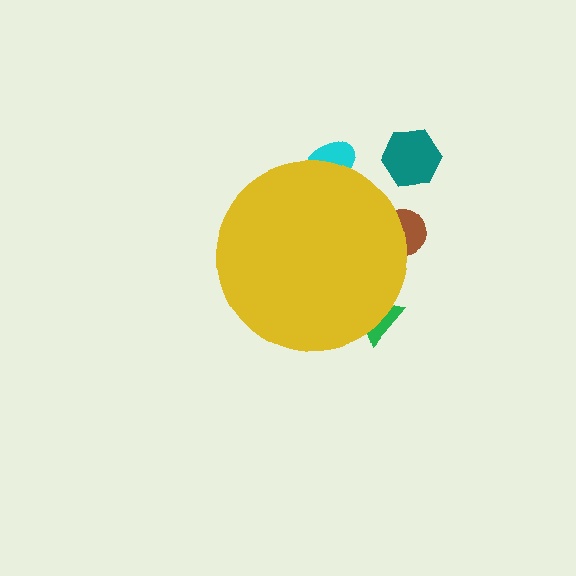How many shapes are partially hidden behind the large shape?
3 shapes are partially hidden.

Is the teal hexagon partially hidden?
No, the teal hexagon is fully visible.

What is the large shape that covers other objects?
A yellow circle.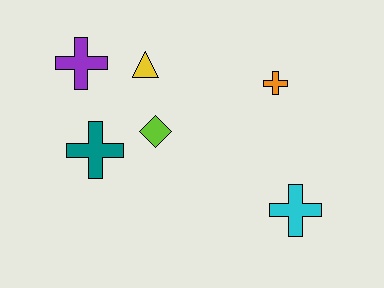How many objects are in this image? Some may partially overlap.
There are 6 objects.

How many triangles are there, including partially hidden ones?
There is 1 triangle.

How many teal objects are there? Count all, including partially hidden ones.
There is 1 teal object.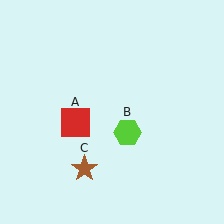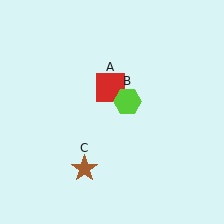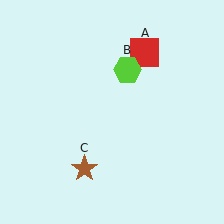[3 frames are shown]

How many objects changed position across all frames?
2 objects changed position: red square (object A), lime hexagon (object B).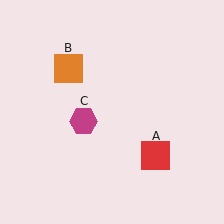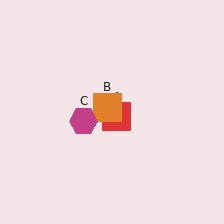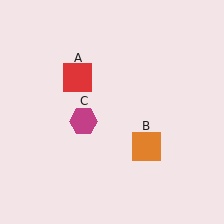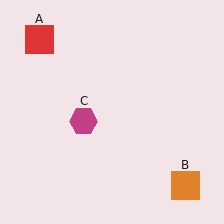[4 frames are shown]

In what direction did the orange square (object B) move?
The orange square (object B) moved down and to the right.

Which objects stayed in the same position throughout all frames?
Magenta hexagon (object C) remained stationary.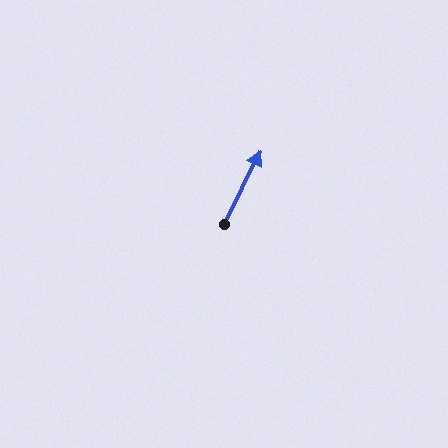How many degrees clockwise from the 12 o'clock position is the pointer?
Approximately 26 degrees.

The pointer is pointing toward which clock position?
Roughly 1 o'clock.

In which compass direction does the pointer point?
Northeast.